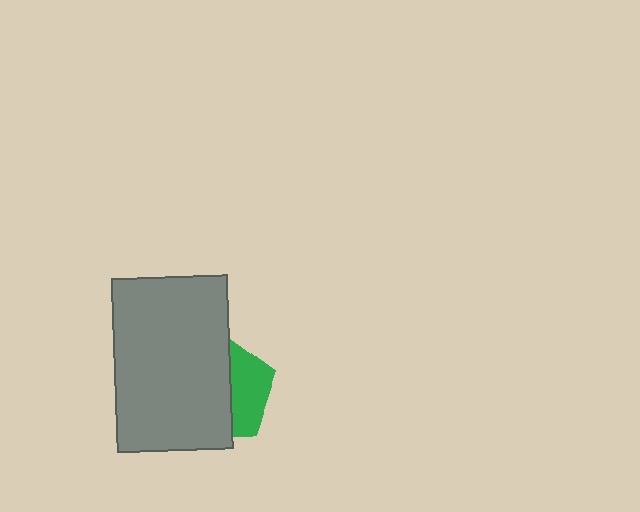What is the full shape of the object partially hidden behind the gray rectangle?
The partially hidden object is a green pentagon.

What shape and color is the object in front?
The object in front is a gray rectangle.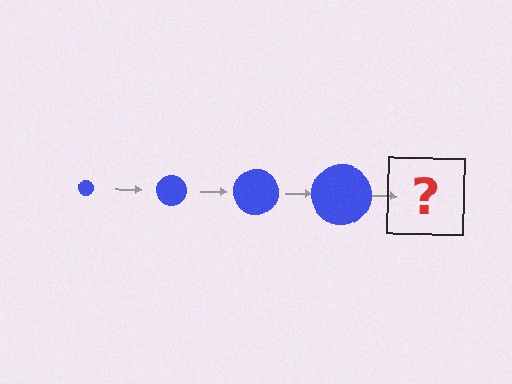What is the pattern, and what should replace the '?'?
The pattern is that the circle gets progressively larger each step. The '?' should be a blue circle, larger than the previous one.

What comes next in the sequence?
The next element should be a blue circle, larger than the previous one.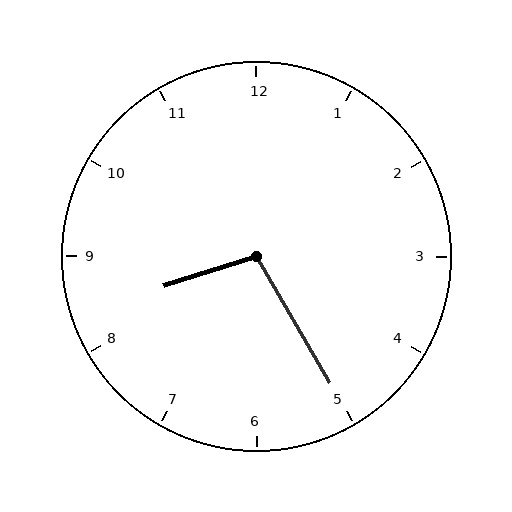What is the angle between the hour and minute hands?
Approximately 102 degrees.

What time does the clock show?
8:25.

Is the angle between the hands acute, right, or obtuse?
It is obtuse.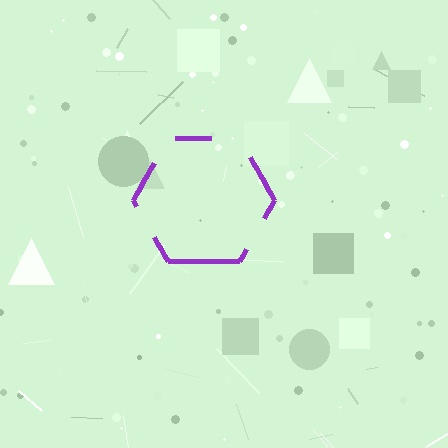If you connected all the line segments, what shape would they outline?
They would outline a hexagon.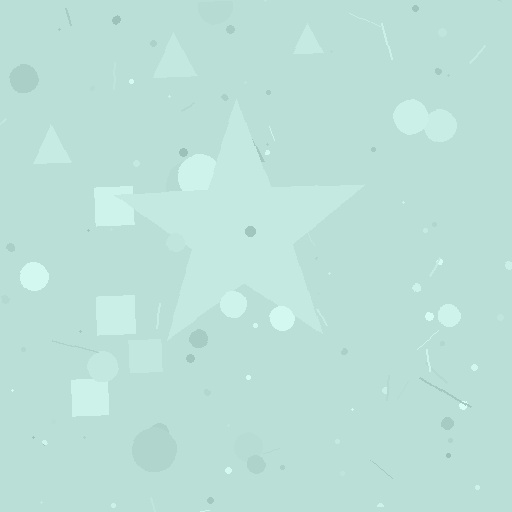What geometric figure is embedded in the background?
A star is embedded in the background.